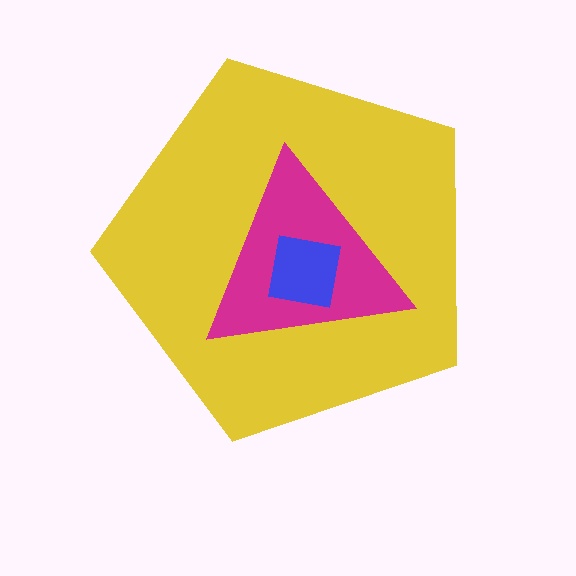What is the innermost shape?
The blue square.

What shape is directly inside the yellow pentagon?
The magenta triangle.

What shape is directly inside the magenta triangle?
The blue square.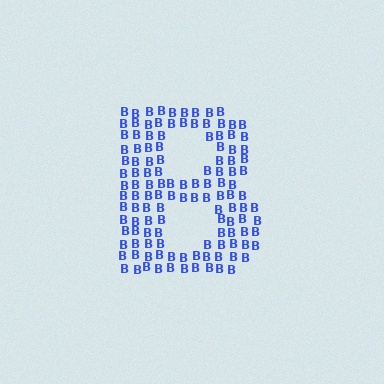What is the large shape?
The large shape is the letter B.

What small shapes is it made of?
It is made of small letter B's.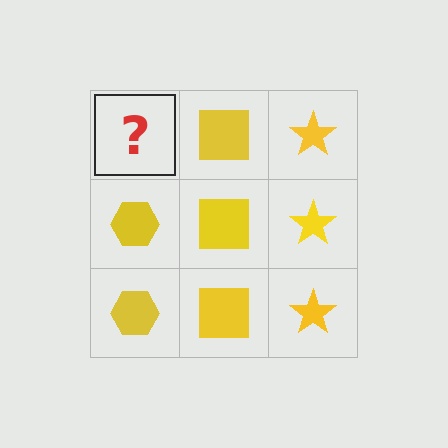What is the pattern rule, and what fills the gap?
The rule is that each column has a consistent shape. The gap should be filled with a yellow hexagon.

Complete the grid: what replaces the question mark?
The question mark should be replaced with a yellow hexagon.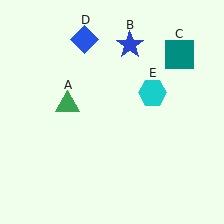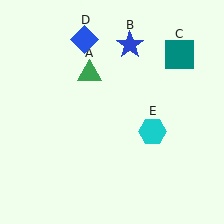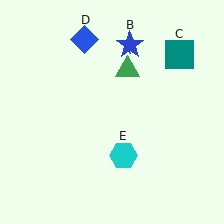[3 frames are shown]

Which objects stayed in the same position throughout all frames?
Blue star (object B) and teal square (object C) and blue diamond (object D) remained stationary.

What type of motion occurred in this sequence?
The green triangle (object A), cyan hexagon (object E) rotated clockwise around the center of the scene.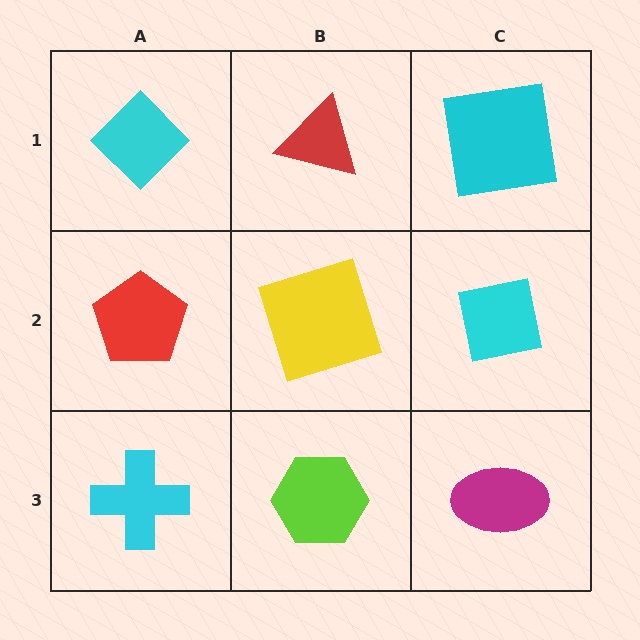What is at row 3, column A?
A cyan cross.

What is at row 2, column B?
A yellow square.